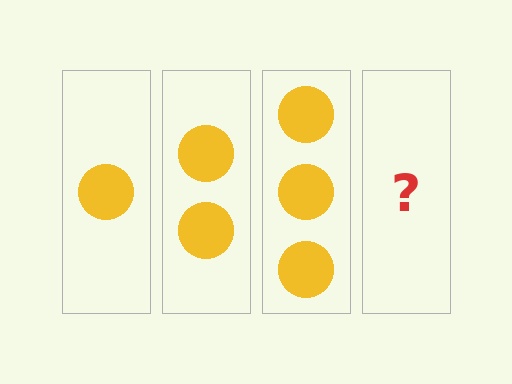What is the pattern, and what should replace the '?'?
The pattern is that each step adds one more circle. The '?' should be 4 circles.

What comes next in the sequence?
The next element should be 4 circles.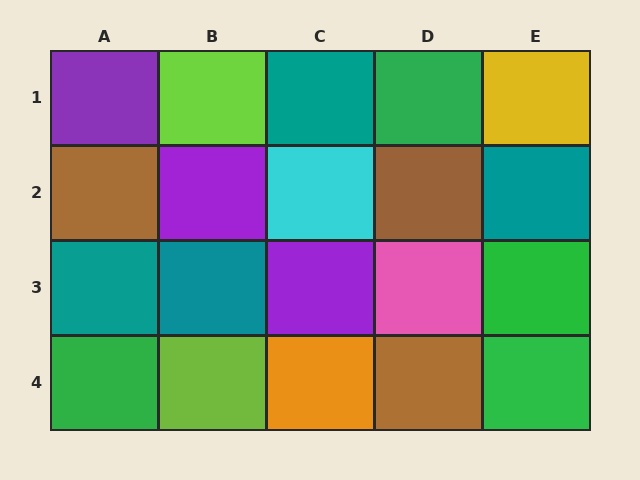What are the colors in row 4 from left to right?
Green, lime, orange, brown, green.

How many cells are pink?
1 cell is pink.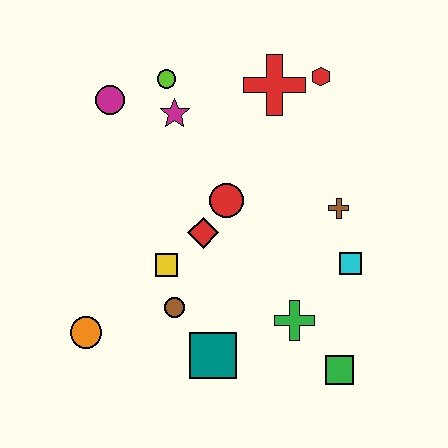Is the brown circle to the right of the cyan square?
No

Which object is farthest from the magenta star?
The green square is farthest from the magenta star.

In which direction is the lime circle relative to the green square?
The lime circle is above the green square.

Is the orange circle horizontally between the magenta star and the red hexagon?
No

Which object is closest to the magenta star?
The lime circle is closest to the magenta star.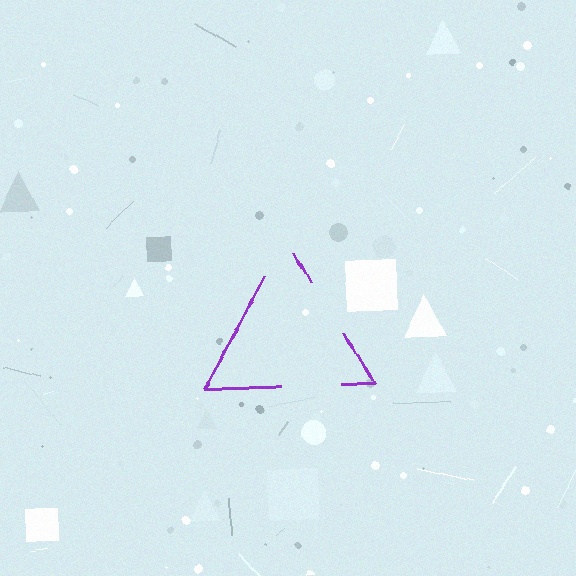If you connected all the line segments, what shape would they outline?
They would outline a triangle.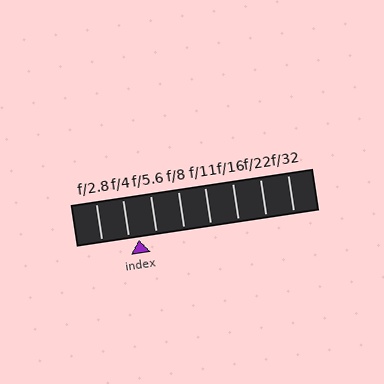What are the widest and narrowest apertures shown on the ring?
The widest aperture shown is f/2.8 and the narrowest is f/32.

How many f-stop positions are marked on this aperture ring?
There are 8 f-stop positions marked.